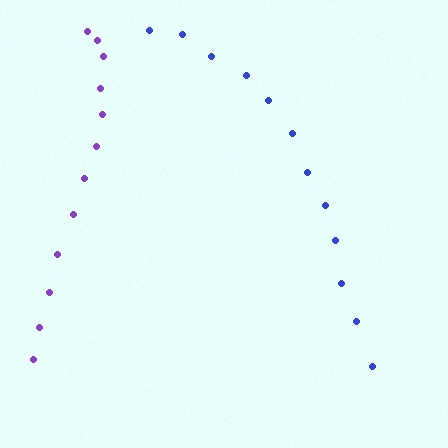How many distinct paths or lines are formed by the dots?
There are 2 distinct paths.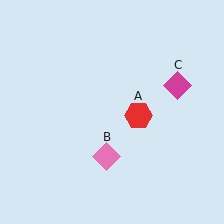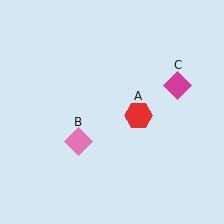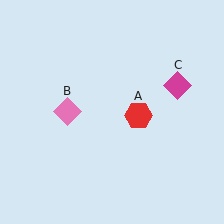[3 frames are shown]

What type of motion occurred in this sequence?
The pink diamond (object B) rotated clockwise around the center of the scene.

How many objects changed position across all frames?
1 object changed position: pink diamond (object B).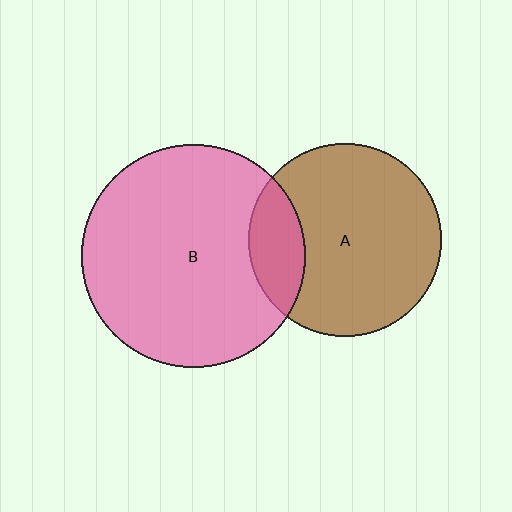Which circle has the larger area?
Circle B (pink).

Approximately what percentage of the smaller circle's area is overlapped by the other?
Approximately 20%.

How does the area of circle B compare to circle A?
Approximately 1.3 times.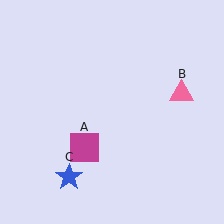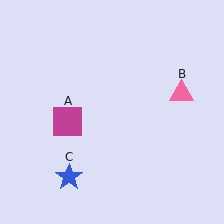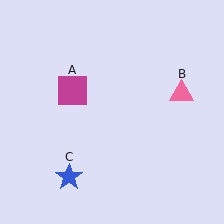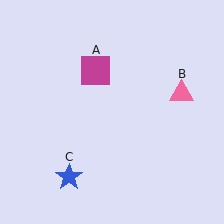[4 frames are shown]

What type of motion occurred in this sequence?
The magenta square (object A) rotated clockwise around the center of the scene.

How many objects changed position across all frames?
1 object changed position: magenta square (object A).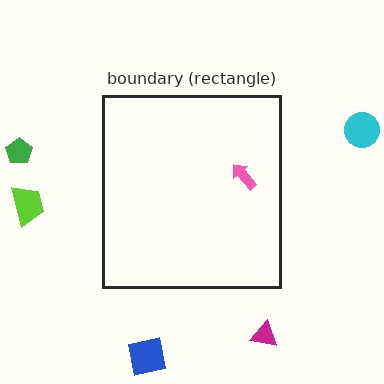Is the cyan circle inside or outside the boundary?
Outside.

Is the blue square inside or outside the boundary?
Outside.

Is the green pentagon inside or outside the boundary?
Outside.